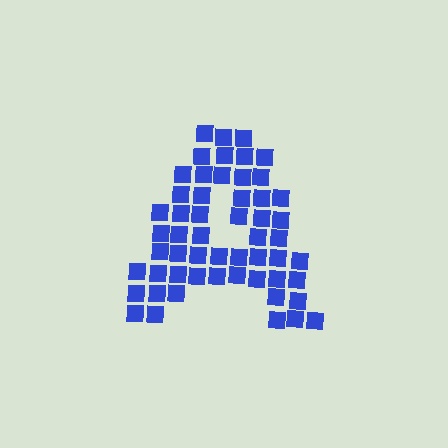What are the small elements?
The small elements are squares.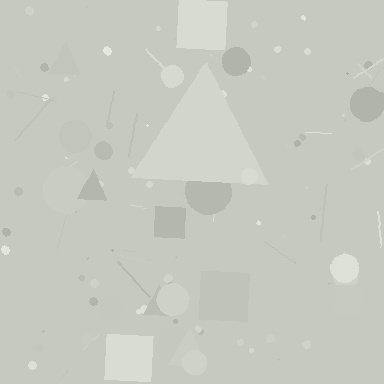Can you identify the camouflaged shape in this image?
The camouflaged shape is a triangle.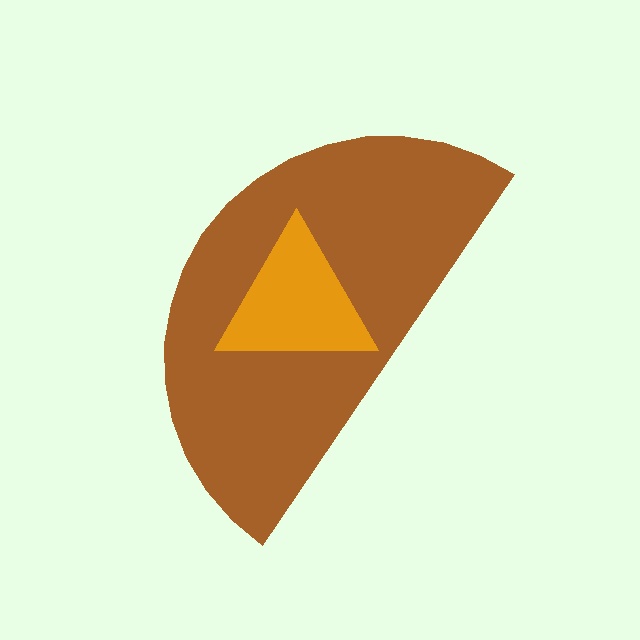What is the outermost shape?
The brown semicircle.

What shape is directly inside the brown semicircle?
The orange triangle.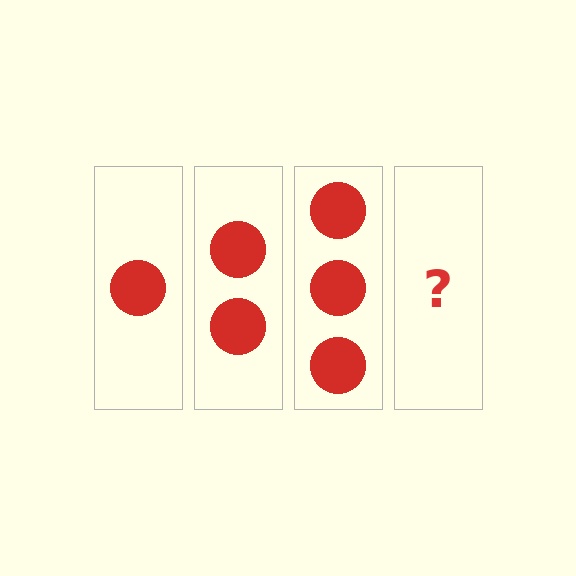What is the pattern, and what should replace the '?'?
The pattern is that each step adds one more circle. The '?' should be 4 circles.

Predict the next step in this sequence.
The next step is 4 circles.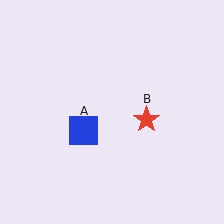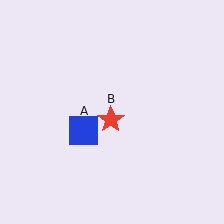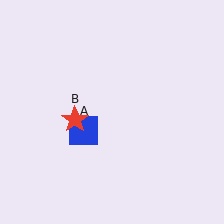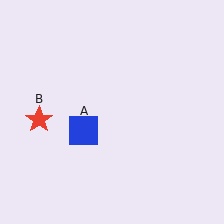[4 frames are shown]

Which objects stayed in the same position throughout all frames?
Blue square (object A) remained stationary.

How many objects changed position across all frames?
1 object changed position: red star (object B).